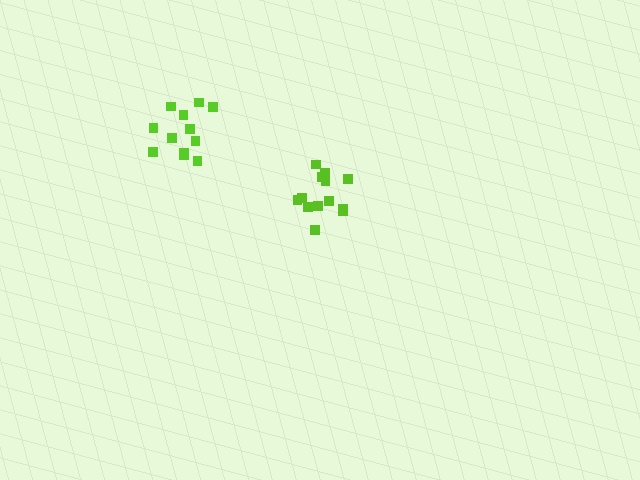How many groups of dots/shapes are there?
There are 2 groups.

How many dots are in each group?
Group 1: 12 dots, Group 2: 13 dots (25 total).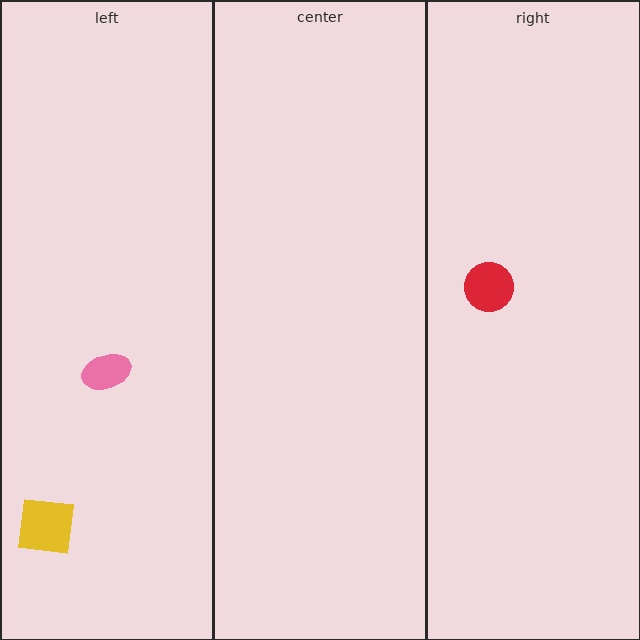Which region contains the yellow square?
The left region.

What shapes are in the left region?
The yellow square, the pink ellipse.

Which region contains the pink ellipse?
The left region.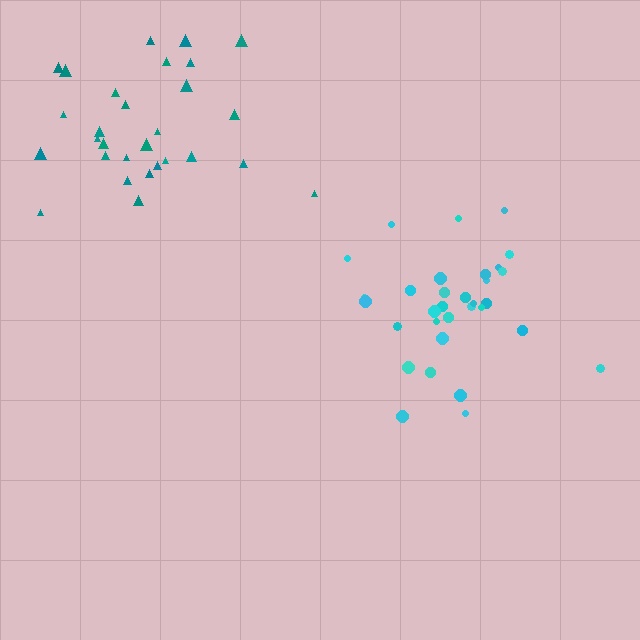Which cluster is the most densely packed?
Cyan.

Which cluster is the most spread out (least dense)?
Teal.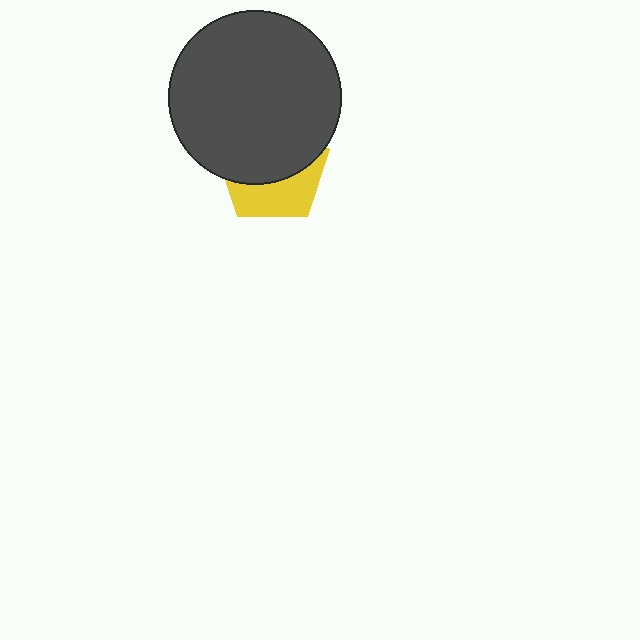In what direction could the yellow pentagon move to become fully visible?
The yellow pentagon could move down. That would shift it out from behind the dark gray circle entirely.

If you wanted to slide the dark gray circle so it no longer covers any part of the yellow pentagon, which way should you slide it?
Slide it up — that is the most direct way to separate the two shapes.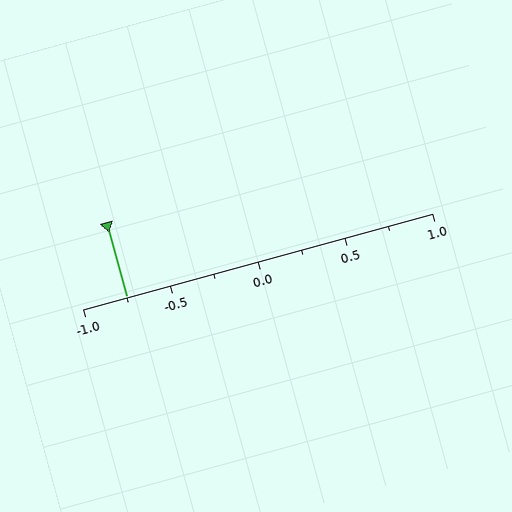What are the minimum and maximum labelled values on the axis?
The axis runs from -1.0 to 1.0.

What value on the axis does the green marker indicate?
The marker indicates approximately -0.75.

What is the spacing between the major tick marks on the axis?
The major ticks are spaced 0.5 apart.